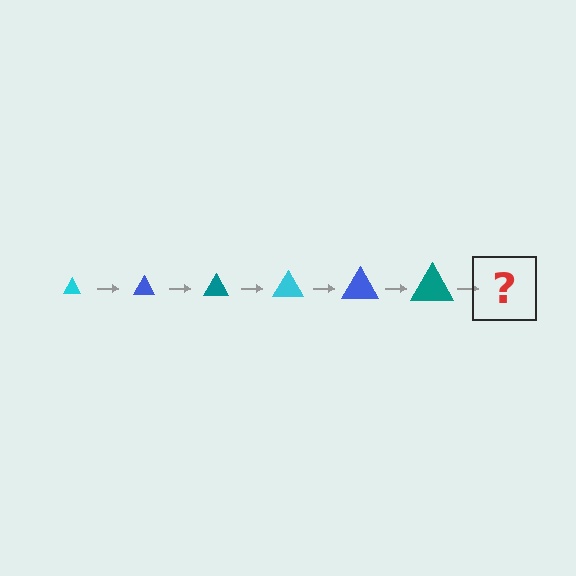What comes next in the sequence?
The next element should be a cyan triangle, larger than the previous one.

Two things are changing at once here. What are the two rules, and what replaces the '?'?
The two rules are that the triangle grows larger each step and the color cycles through cyan, blue, and teal. The '?' should be a cyan triangle, larger than the previous one.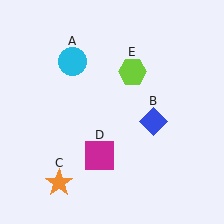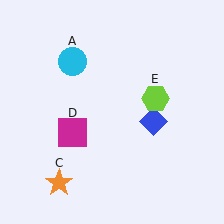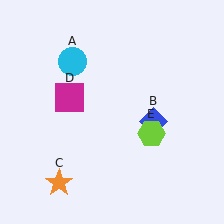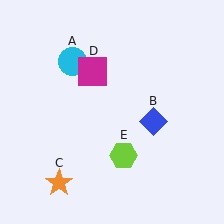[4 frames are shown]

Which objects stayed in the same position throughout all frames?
Cyan circle (object A) and blue diamond (object B) and orange star (object C) remained stationary.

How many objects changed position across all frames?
2 objects changed position: magenta square (object D), lime hexagon (object E).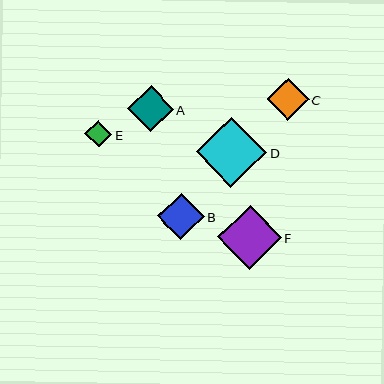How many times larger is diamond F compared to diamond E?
Diamond F is approximately 2.4 times the size of diamond E.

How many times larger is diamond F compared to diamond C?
Diamond F is approximately 1.5 times the size of diamond C.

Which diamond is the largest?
Diamond D is the largest with a size of approximately 70 pixels.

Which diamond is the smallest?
Diamond E is the smallest with a size of approximately 27 pixels.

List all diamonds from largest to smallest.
From largest to smallest: D, F, B, A, C, E.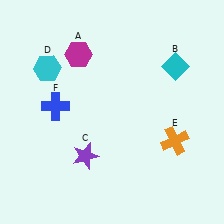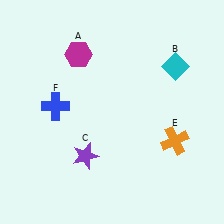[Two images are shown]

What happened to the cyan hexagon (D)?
The cyan hexagon (D) was removed in Image 2. It was in the top-left area of Image 1.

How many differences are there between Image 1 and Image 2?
There is 1 difference between the two images.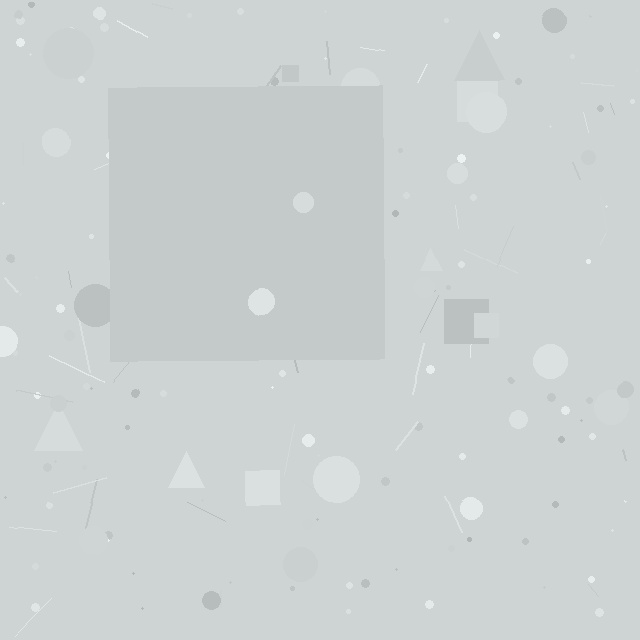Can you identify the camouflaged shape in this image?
The camouflaged shape is a square.